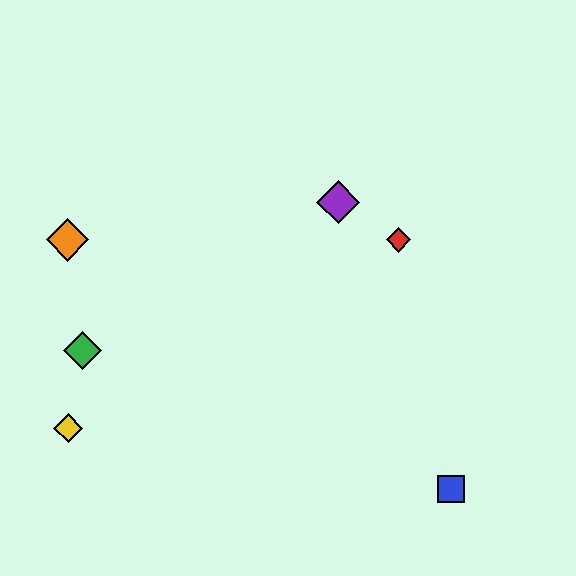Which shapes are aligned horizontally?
The red diamond, the orange diamond are aligned horizontally.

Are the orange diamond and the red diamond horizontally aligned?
Yes, both are at y≈240.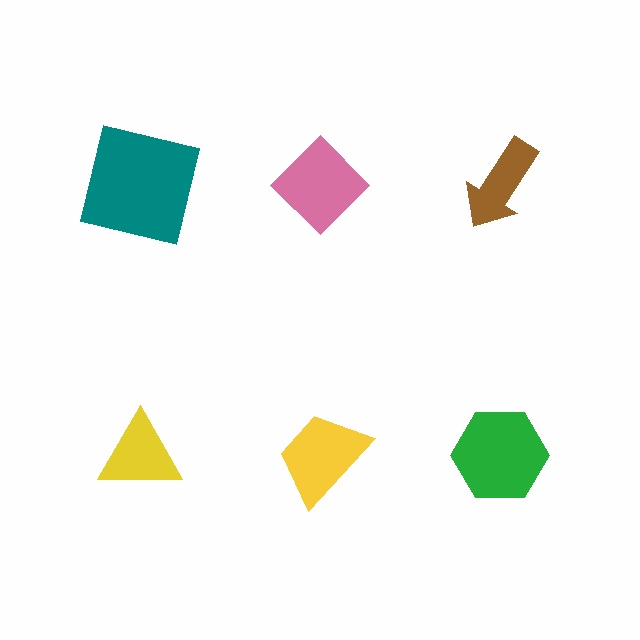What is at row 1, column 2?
A pink diamond.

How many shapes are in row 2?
3 shapes.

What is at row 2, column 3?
A green hexagon.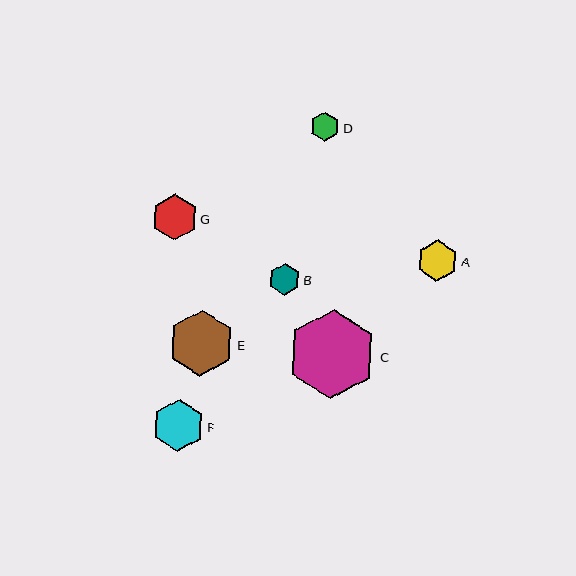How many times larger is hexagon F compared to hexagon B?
Hexagon F is approximately 1.7 times the size of hexagon B.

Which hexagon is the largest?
Hexagon C is the largest with a size of approximately 89 pixels.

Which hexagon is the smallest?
Hexagon D is the smallest with a size of approximately 30 pixels.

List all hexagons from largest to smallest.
From largest to smallest: C, E, F, G, A, B, D.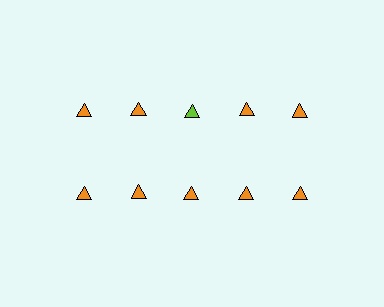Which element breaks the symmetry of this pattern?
The lime triangle in the top row, center column breaks the symmetry. All other shapes are orange triangles.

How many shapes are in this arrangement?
There are 10 shapes arranged in a grid pattern.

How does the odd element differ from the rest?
It has a different color: lime instead of orange.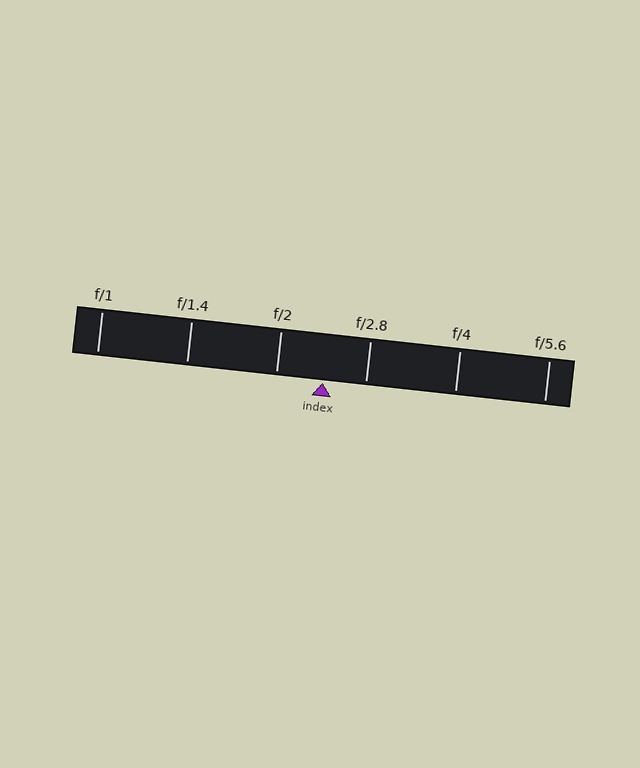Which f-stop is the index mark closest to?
The index mark is closest to f/2.8.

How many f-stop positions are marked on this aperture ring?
There are 6 f-stop positions marked.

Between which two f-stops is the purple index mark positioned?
The index mark is between f/2 and f/2.8.